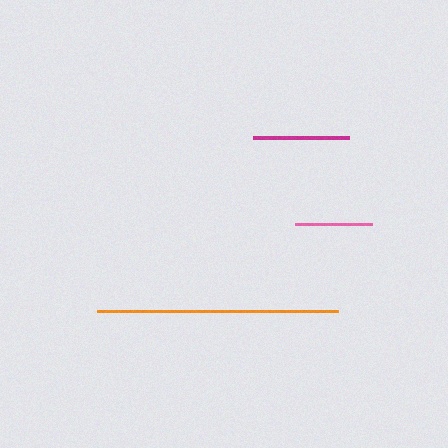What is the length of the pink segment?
The pink segment is approximately 77 pixels long.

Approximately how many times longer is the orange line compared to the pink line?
The orange line is approximately 3.1 times the length of the pink line.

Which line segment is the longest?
The orange line is the longest at approximately 241 pixels.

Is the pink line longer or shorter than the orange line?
The orange line is longer than the pink line.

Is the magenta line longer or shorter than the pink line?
The magenta line is longer than the pink line.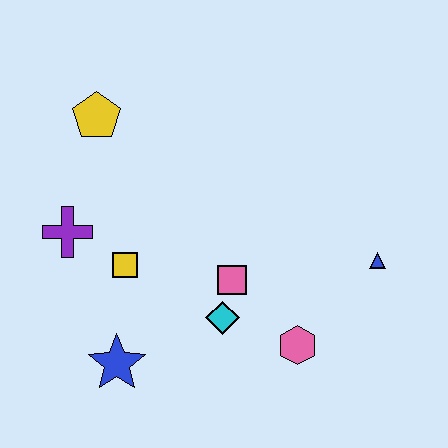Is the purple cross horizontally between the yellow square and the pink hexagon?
No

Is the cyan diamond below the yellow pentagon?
Yes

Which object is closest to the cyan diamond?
The pink square is closest to the cyan diamond.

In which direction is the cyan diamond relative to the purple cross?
The cyan diamond is to the right of the purple cross.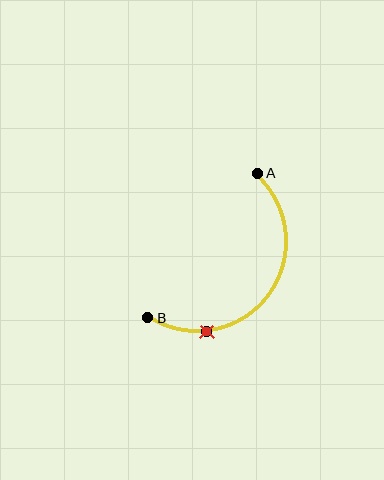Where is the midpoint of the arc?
The arc midpoint is the point on the curve farthest from the straight line joining A and B. It sits below and to the right of that line.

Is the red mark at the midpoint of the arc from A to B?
No. The red mark lies on the arc but is closer to endpoint B. The arc midpoint would be at the point on the curve equidistant along the arc from both A and B.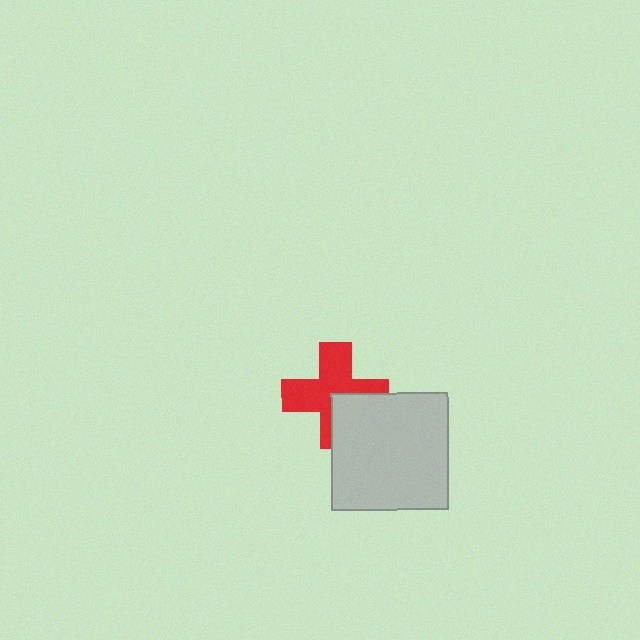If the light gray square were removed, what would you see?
You would see the complete red cross.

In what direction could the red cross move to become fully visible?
The red cross could move toward the upper-left. That would shift it out from behind the light gray square entirely.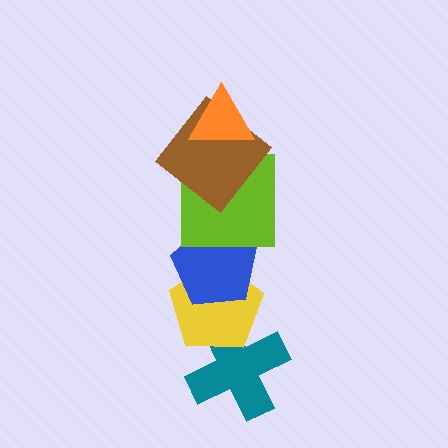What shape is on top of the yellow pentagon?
The blue pentagon is on top of the yellow pentagon.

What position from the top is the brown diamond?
The brown diamond is 2nd from the top.